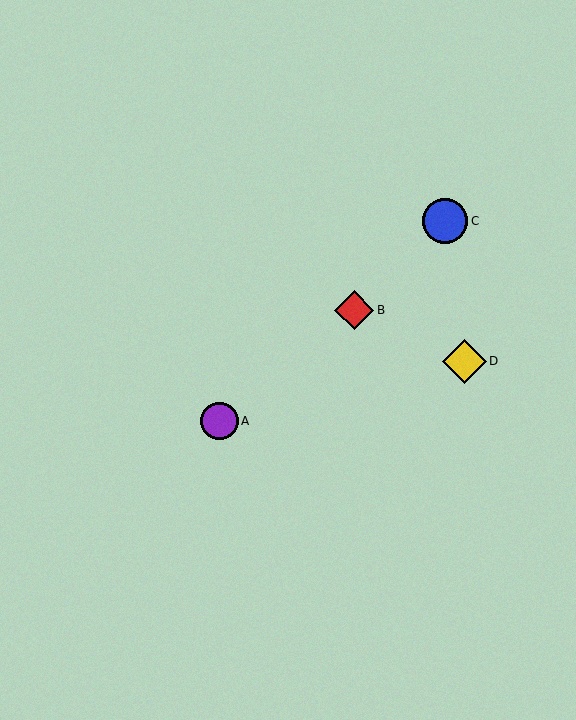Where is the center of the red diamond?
The center of the red diamond is at (354, 310).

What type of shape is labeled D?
Shape D is a yellow diamond.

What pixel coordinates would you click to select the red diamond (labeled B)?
Click at (354, 310) to select the red diamond B.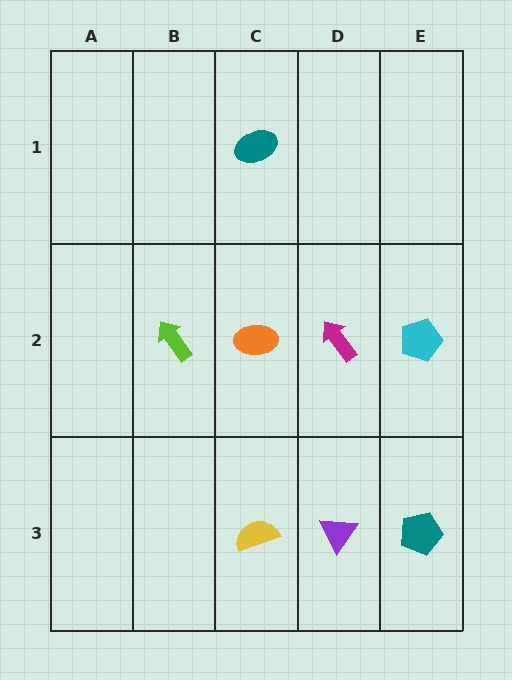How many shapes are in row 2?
4 shapes.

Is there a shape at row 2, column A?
No, that cell is empty.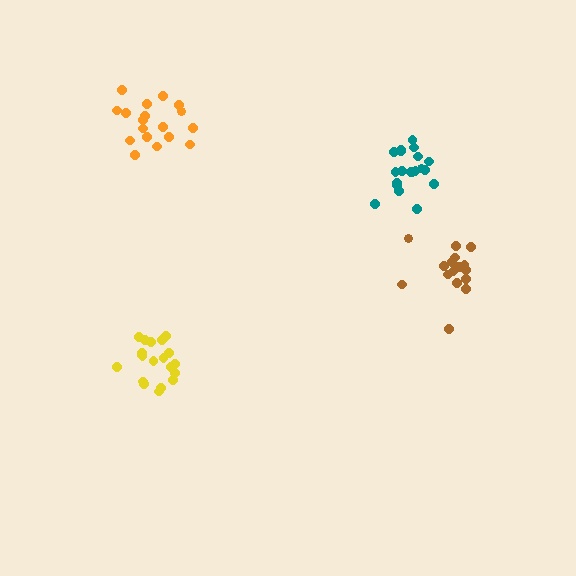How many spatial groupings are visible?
There are 4 spatial groupings.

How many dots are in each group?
Group 1: 18 dots, Group 2: 16 dots, Group 3: 20 dots, Group 4: 20 dots (74 total).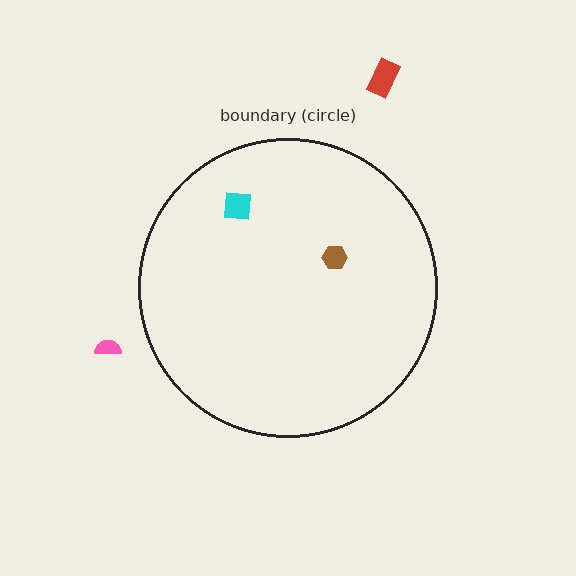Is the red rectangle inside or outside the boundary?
Outside.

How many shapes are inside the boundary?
2 inside, 2 outside.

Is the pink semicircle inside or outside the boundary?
Outside.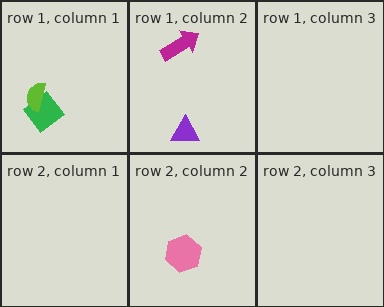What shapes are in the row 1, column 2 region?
The magenta arrow, the purple triangle.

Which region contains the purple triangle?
The row 1, column 2 region.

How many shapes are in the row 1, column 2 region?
2.